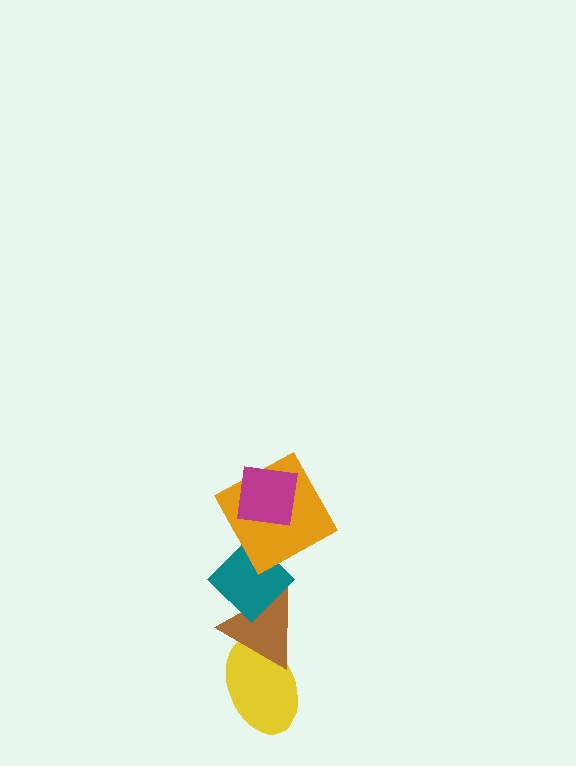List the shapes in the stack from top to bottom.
From top to bottom: the magenta square, the orange square, the teal diamond, the brown triangle, the yellow ellipse.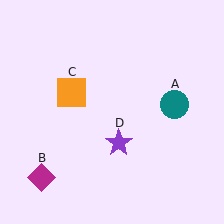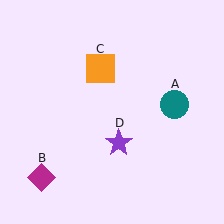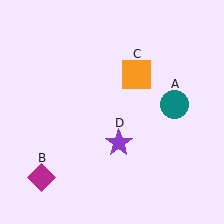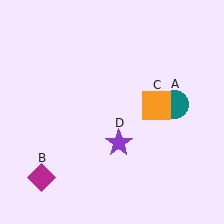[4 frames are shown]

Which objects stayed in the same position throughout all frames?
Teal circle (object A) and magenta diamond (object B) and purple star (object D) remained stationary.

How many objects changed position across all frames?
1 object changed position: orange square (object C).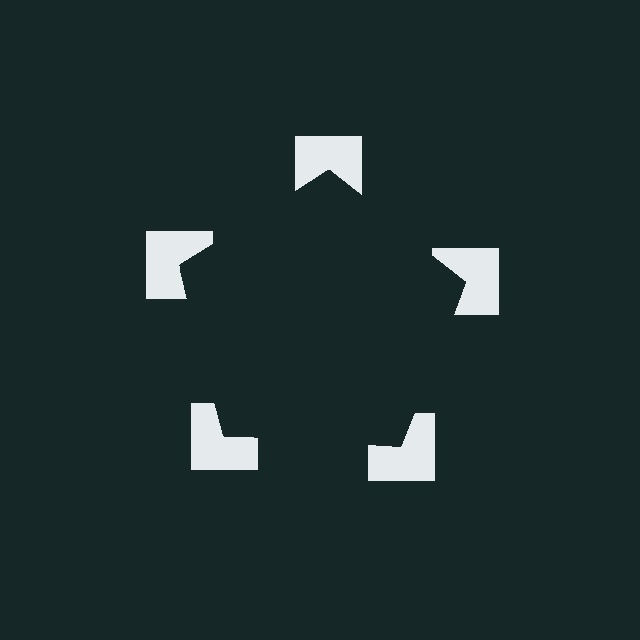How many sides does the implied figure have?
5 sides.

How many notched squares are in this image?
There are 5 — one at each vertex of the illusory pentagon.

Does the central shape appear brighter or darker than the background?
It typically appears slightly darker than the background, even though no actual brightness change is drawn.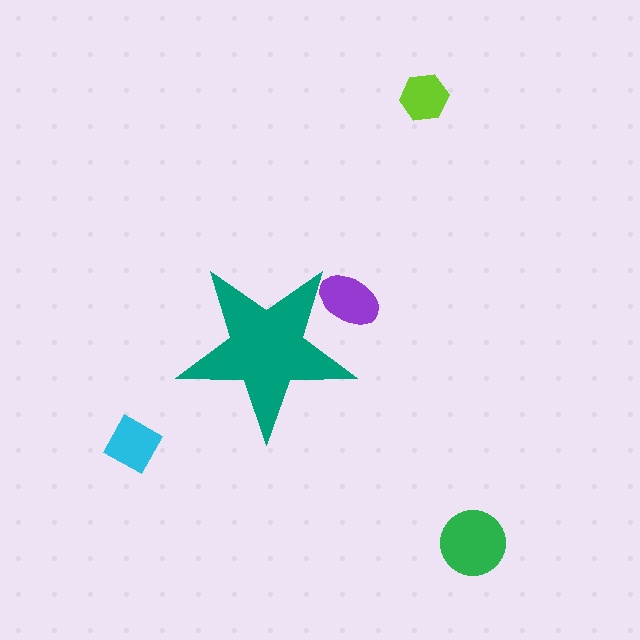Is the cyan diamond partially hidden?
No, the cyan diamond is fully visible.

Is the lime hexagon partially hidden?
No, the lime hexagon is fully visible.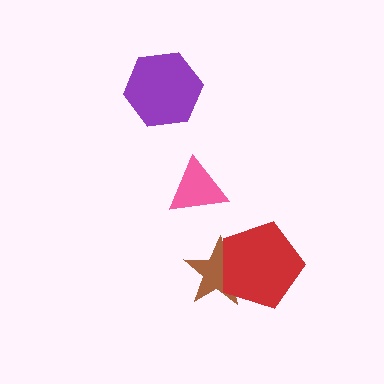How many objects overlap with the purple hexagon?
0 objects overlap with the purple hexagon.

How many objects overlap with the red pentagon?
1 object overlaps with the red pentagon.